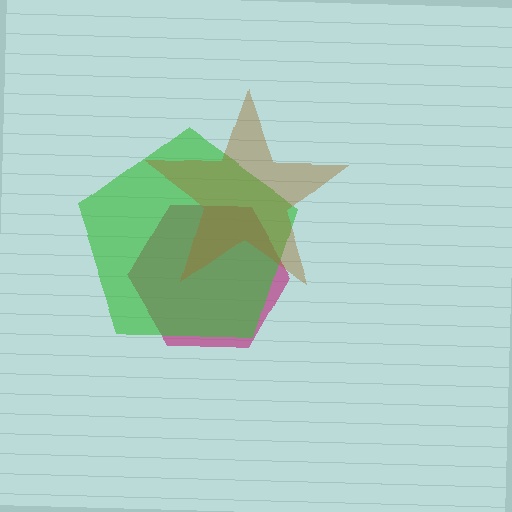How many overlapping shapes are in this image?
There are 3 overlapping shapes in the image.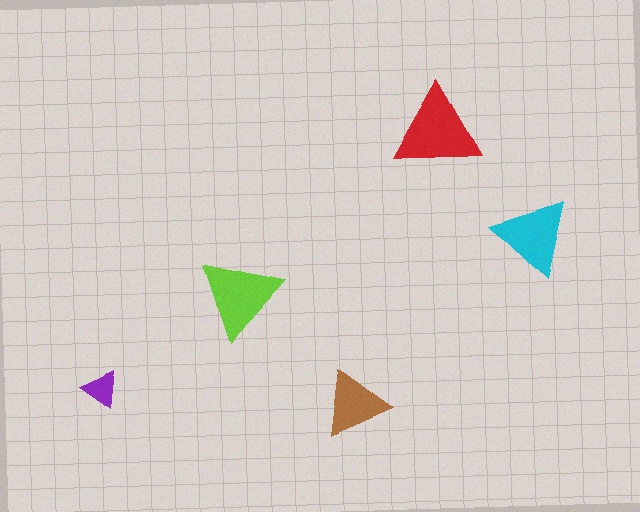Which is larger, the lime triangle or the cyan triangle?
The lime one.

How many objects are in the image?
There are 5 objects in the image.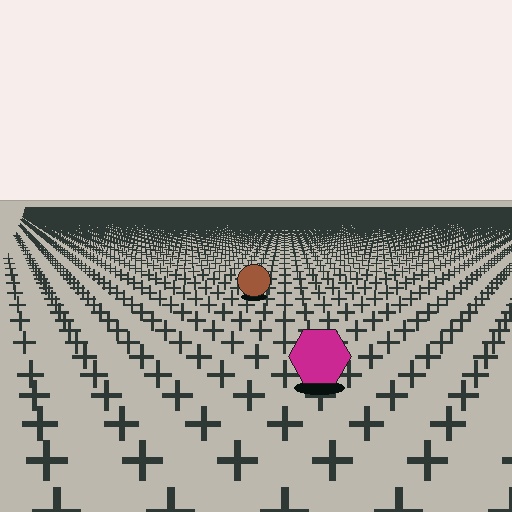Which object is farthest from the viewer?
The brown circle is farthest from the viewer. It appears smaller and the ground texture around it is denser.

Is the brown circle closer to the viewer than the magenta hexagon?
No. The magenta hexagon is closer — you can tell from the texture gradient: the ground texture is coarser near it.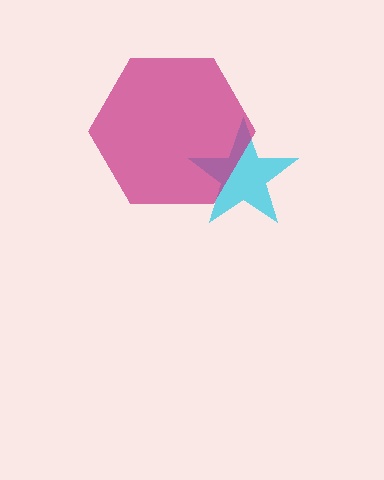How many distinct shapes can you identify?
There are 2 distinct shapes: a cyan star, a magenta hexagon.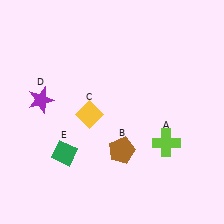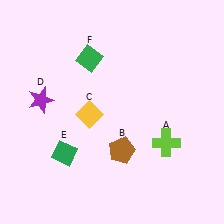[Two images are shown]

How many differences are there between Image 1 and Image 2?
There is 1 difference between the two images.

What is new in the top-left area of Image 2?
A green diamond (F) was added in the top-left area of Image 2.